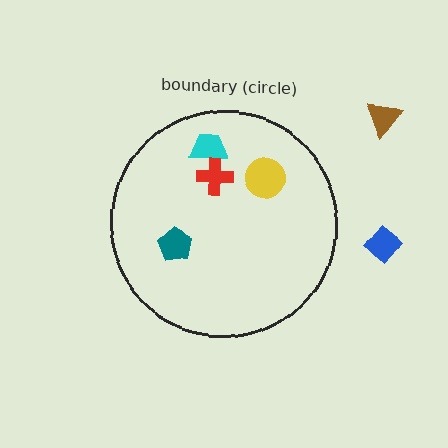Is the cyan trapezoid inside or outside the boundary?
Inside.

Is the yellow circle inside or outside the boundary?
Inside.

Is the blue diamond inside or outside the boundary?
Outside.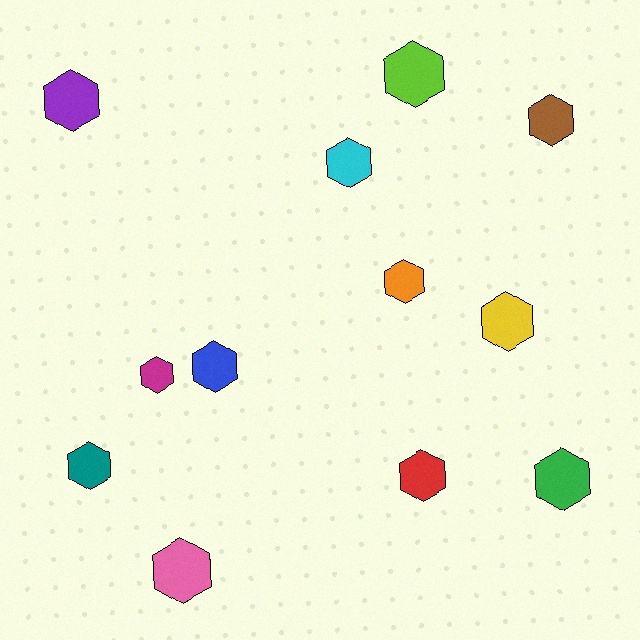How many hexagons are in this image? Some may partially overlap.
There are 12 hexagons.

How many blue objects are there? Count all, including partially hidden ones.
There is 1 blue object.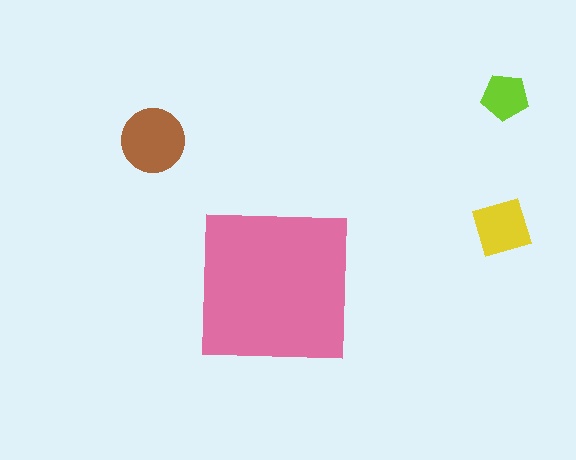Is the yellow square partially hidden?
No, the yellow square is fully visible.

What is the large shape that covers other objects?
A pink square.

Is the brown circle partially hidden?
No, the brown circle is fully visible.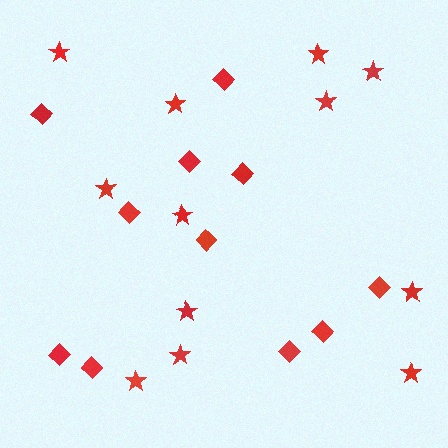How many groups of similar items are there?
There are 2 groups: one group of diamonds (11) and one group of stars (12).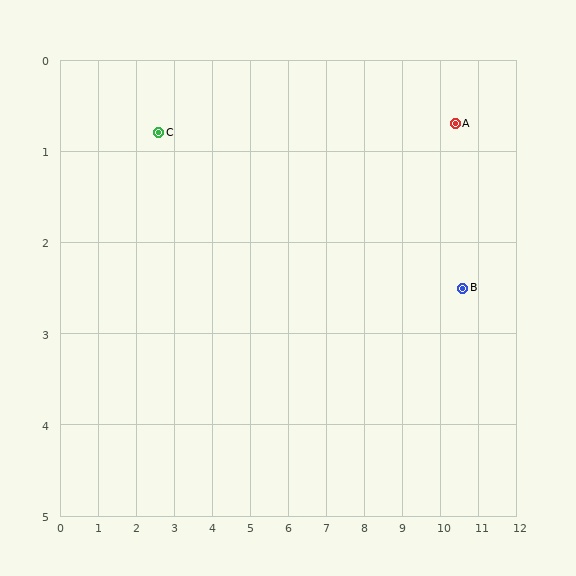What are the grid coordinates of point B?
Point B is at approximately (10.6, 2.5).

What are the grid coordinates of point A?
Point A is at approximately (10.4, 0.7).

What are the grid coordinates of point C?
Point C is at approximately (2.6, 0.8).